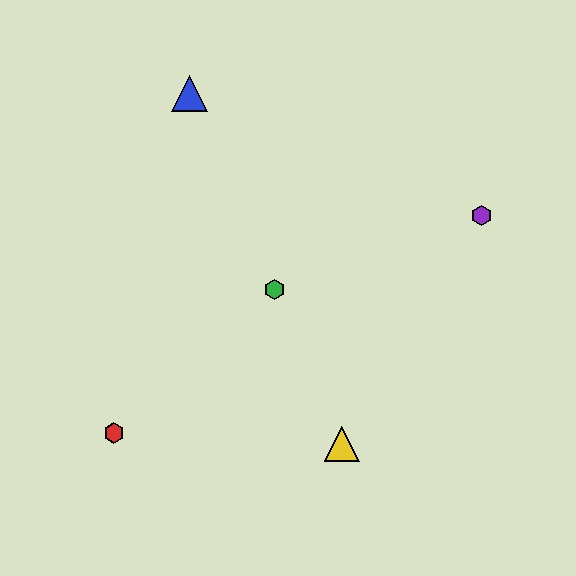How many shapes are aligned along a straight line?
3 shapes (the blue triangle, the green hexagon, the yellow triangle) are aligned along a straight line.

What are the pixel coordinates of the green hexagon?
The green hexagon is at (275, 290).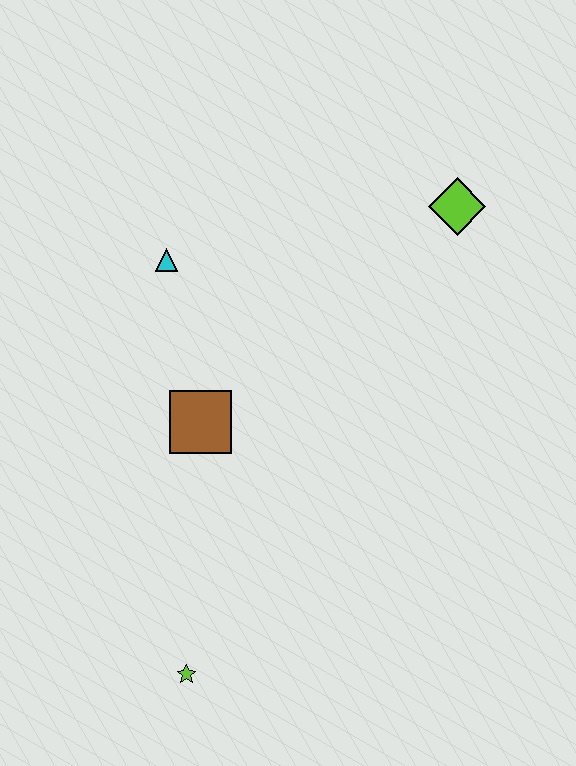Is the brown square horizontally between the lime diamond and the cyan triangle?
Yes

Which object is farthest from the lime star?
The lime diamond is farthest from the lime star.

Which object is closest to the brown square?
The cyan triangle is closest to the brown square.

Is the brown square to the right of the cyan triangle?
Yes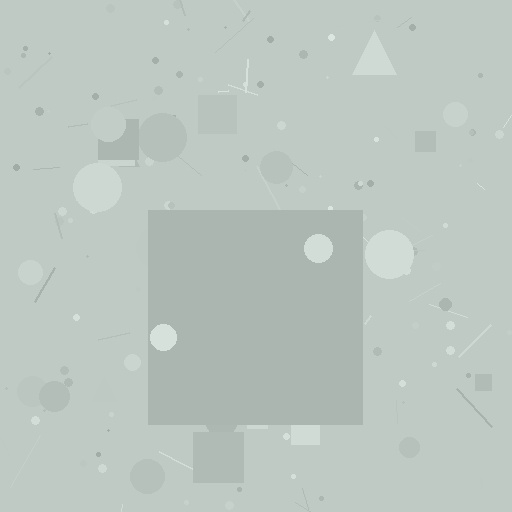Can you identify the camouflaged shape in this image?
The camouflaged shape is a square.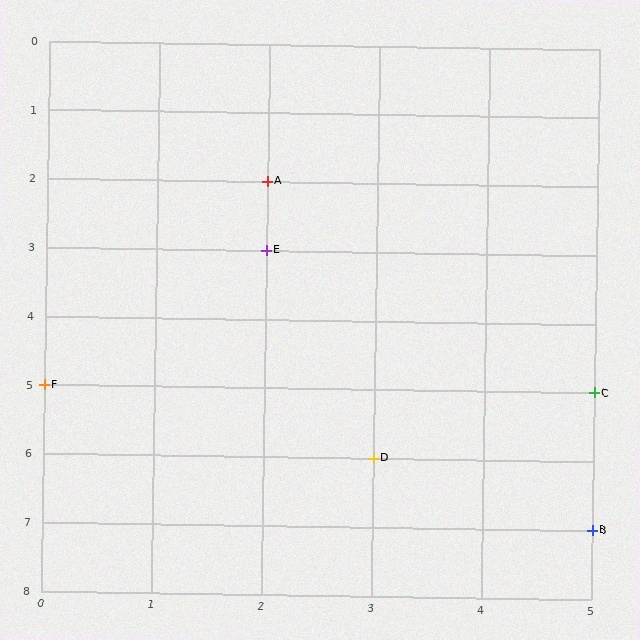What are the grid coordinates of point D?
Point D is at grid coordinates (3, 6).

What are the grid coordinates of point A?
Point A is at grid coordinates (2, 2).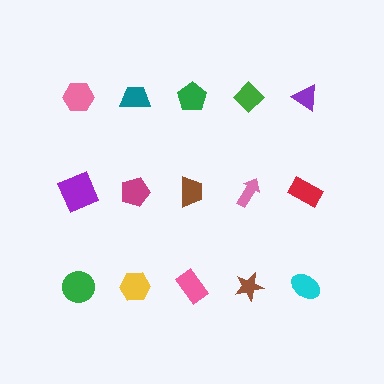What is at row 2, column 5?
A red rectangle.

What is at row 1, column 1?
A pink hexagon.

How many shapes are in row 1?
5 shapes.